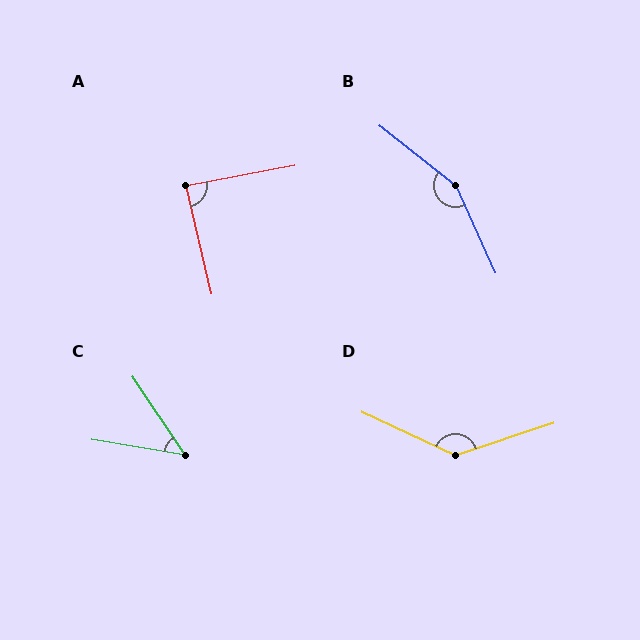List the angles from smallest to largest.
C (47°), A (88°), D (136°), B (153°).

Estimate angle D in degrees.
Approximately 136 degrees.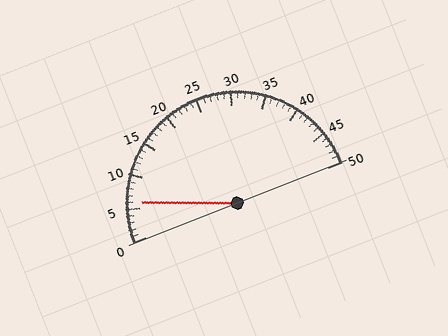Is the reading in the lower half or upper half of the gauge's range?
The reading is in the lower half of the range (0 to 50).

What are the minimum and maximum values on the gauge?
The gauge ranges from 0 to 50.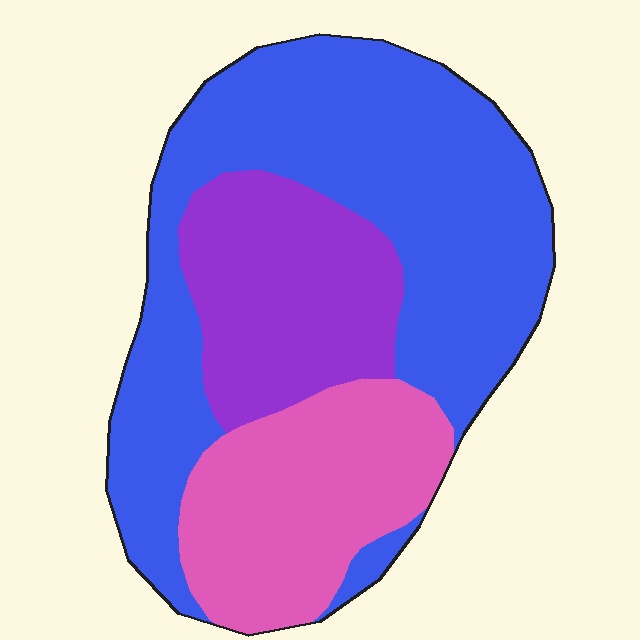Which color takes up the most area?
Blue, at roughly 55%.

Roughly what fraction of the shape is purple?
Purple takes up about one fifth (1/5) of the shape.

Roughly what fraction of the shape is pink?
Pink takes up about one quarter (1/4) of the shape.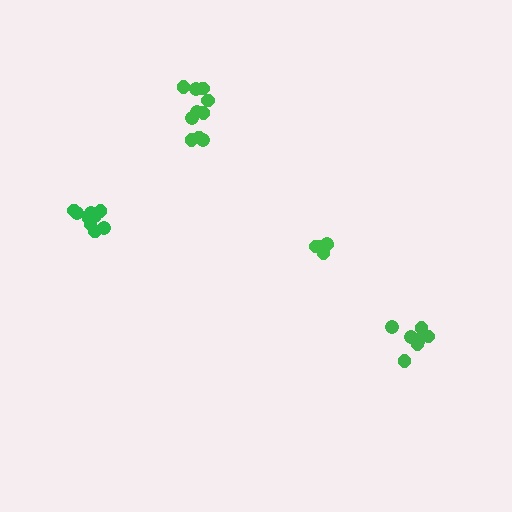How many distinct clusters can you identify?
There are 4 distinct clusters.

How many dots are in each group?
Group 1: 5 dots, Group 2: 10 dots, Group 3: 10 dots, Group 4: 7 dots (32 total).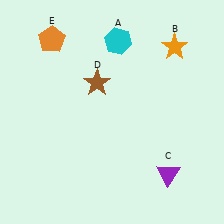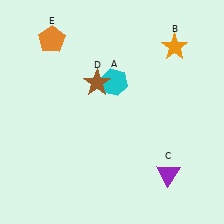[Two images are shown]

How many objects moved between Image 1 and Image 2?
1 object moved between the two images.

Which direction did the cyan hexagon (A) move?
The cyan hexagon (A) moved down.